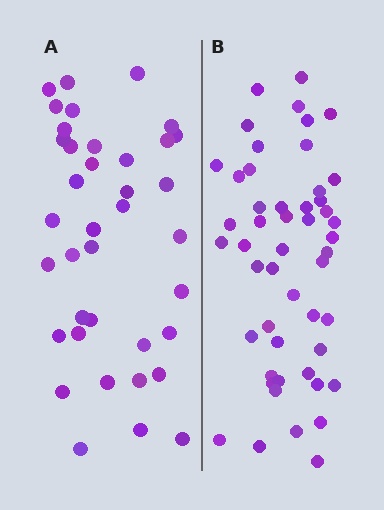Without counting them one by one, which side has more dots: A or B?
Region B (the right region) has more dots.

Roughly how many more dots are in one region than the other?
Region B has roughly 12 or so more dots than region A.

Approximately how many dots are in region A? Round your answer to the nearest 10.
About 40 dots. (The exact count is 38, which rounds to 40.)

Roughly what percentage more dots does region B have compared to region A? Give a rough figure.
About 30% more.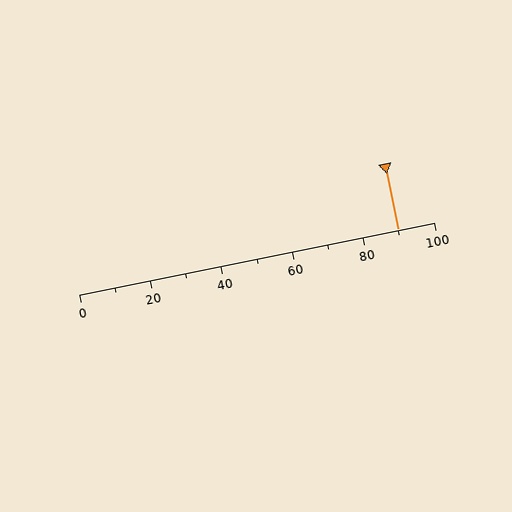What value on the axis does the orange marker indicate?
The marker indicates approximately 90.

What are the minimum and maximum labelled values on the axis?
The axis runs from 0 to 100.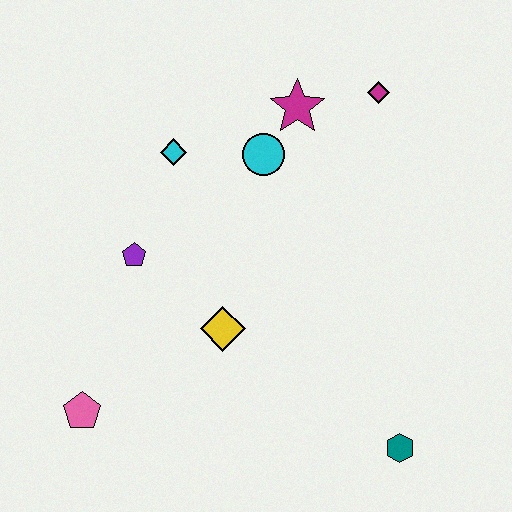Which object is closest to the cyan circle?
The magenta star is closest to the cyan circle.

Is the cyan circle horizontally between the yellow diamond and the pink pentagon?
No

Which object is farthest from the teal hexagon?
The cyan diamond is farthest from the teal hexagon.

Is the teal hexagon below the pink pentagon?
Yes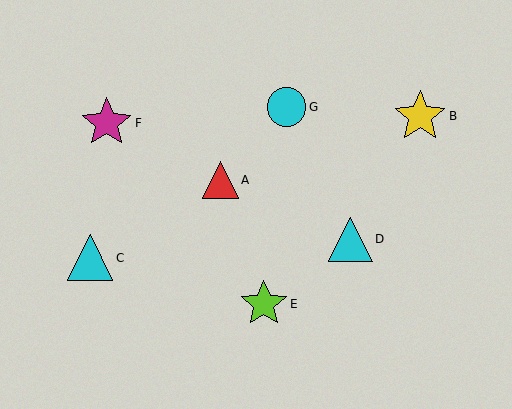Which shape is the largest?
The yellow star (labeled B) is the largest.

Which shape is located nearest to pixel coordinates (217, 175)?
The red triangle (labeled A) at (220, 180) is nearest to that location.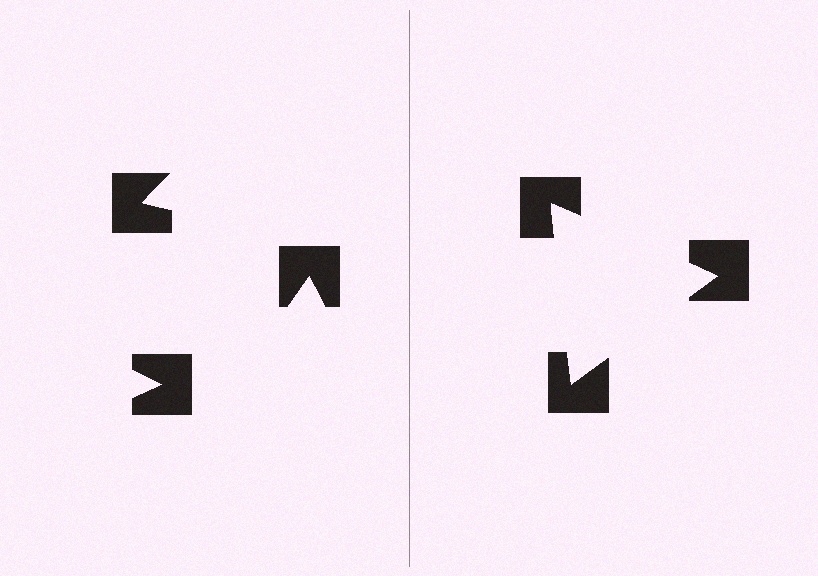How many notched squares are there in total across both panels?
6 — 3 on each side.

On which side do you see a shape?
An illusory triangle appears on the right side. On the left side the wedge cuts are rotated, so no coherent shape forms.